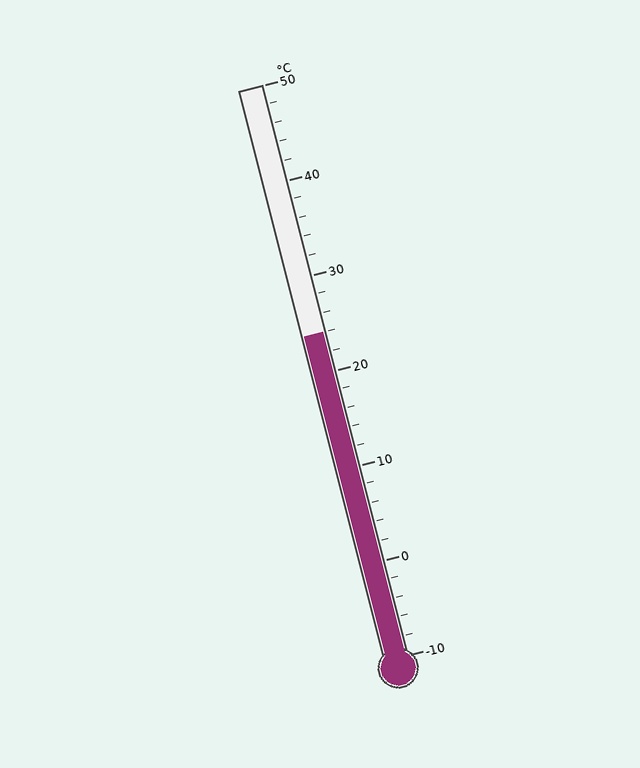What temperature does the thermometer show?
The thermometer shows approximately 24°C.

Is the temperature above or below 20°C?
The temperature is above 20°C.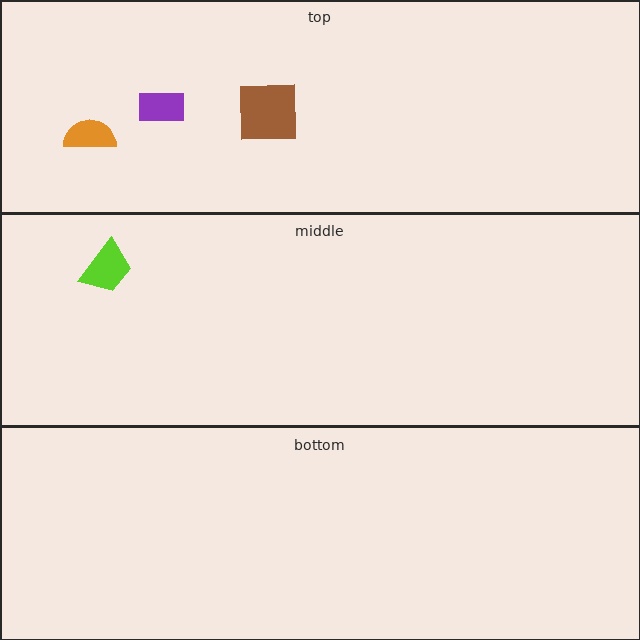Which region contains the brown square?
The top region.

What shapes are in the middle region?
The lime trapezoid.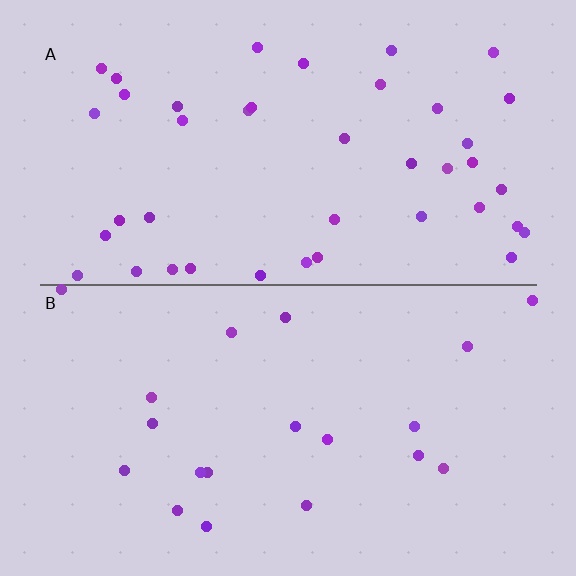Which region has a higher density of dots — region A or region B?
A (the top).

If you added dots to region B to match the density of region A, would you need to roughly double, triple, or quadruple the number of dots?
Approximately double.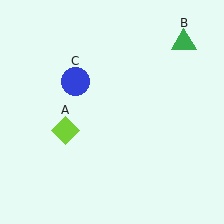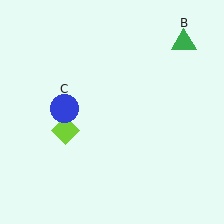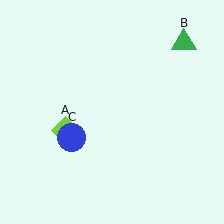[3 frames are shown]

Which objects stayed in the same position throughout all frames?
Lime diamond (object A) and green triangle (object B) remained stationary.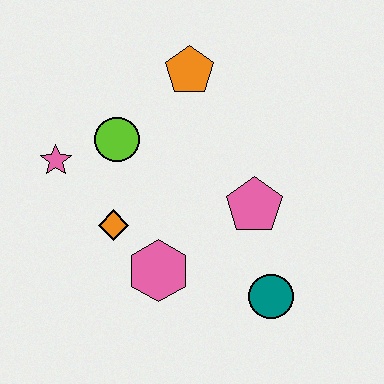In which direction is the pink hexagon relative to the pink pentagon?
The pink hexagon is to the left of the pink pentagon.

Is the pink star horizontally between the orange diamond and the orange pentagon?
No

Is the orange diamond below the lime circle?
Yes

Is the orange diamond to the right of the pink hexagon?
No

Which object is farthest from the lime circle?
The teal circle is farthest from the lime circle.